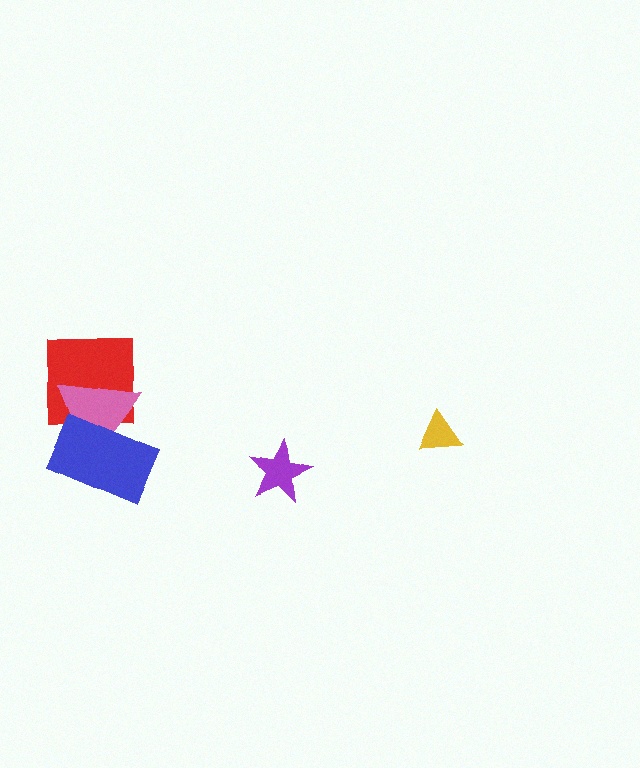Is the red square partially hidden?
Yes, it is partially covered by another shape.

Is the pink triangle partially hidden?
Yes, it is partially covered by another shape.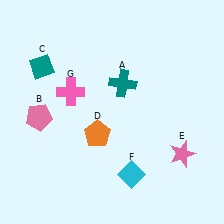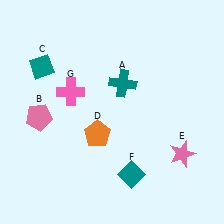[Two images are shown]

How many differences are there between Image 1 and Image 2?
There is 1 difference between the two images.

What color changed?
The diamond (F) changed from cyan in Image 1 to teal in Image 2.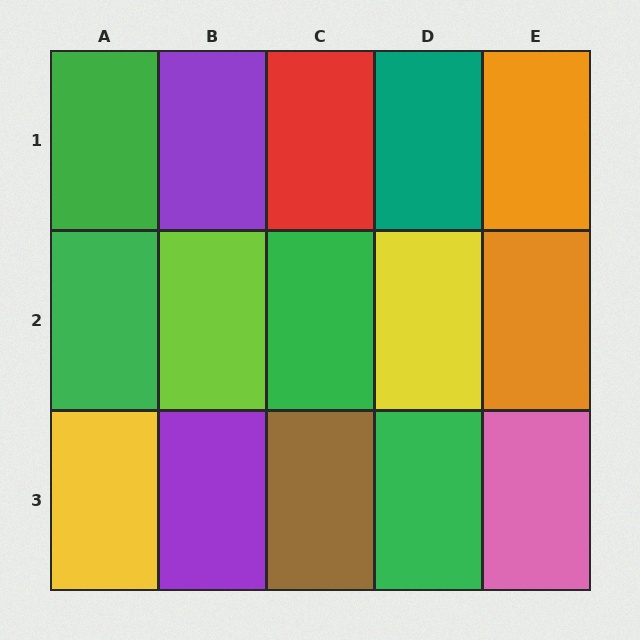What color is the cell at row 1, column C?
Red.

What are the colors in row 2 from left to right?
Green, lime, green, yellow, orange.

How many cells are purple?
2 cells are purple.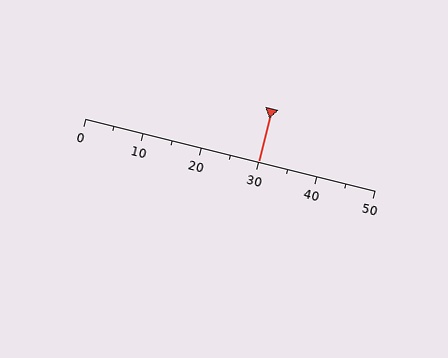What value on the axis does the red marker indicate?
The marker indicates approximately 30.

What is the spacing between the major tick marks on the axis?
The major ticks are spaced 10 apart.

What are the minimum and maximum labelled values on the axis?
The axis runs from 0 to 50.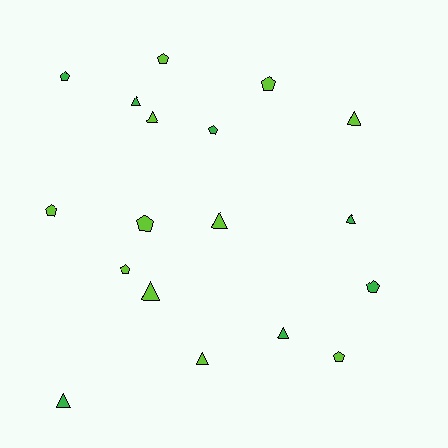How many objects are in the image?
There are 18 objects.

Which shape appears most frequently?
Pentagon, with 9 objects.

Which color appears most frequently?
Lime, with 11 objects.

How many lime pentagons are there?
There are 6 lime pentagons.